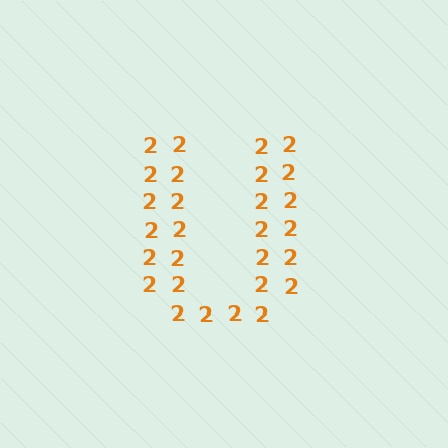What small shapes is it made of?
It is made of small digit 2's.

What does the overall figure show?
The overall figure shows the letter U.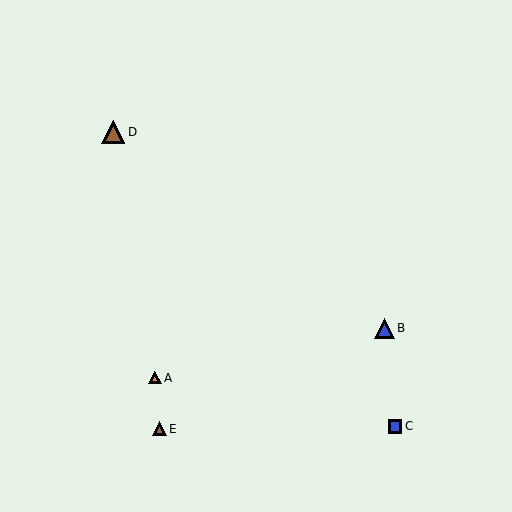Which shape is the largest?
The brown triangle (labeled D) is the largest.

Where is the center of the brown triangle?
The center of the brown triangle is at (113, 132).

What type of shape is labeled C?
Shape C is a blue square.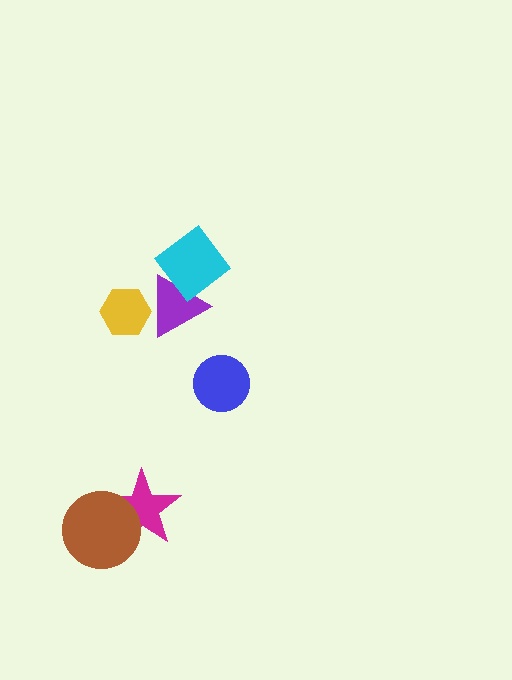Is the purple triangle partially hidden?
Yes, it is partially covered by another shape.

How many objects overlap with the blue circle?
0 objects overlap with the blue circle.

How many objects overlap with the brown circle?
1 object overlaps with the brown circle.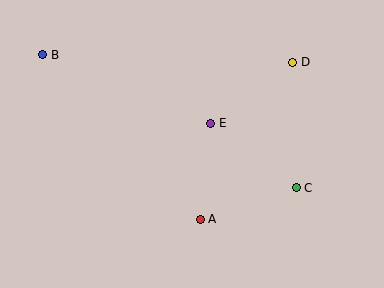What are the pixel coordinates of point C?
Point C is at (296, 187).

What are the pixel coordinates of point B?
Point B is at (42, 55).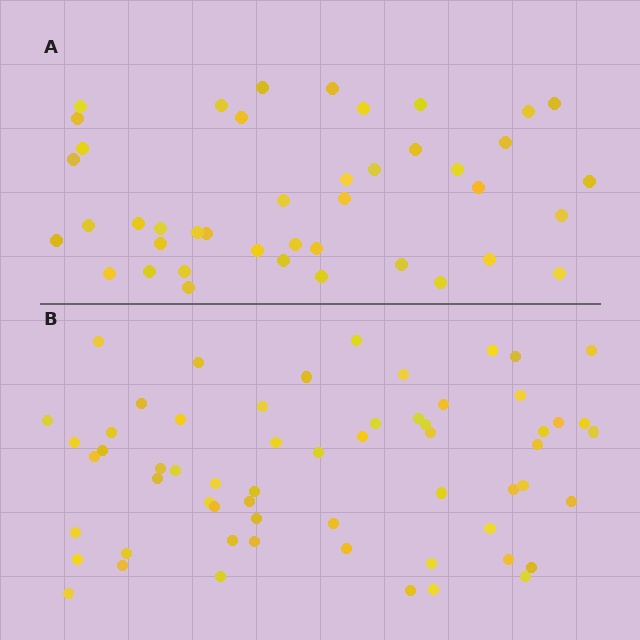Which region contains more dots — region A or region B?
Region B (the bottom region) has more dots.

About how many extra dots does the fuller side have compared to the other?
Region B has approximately 20 more dots than region A.